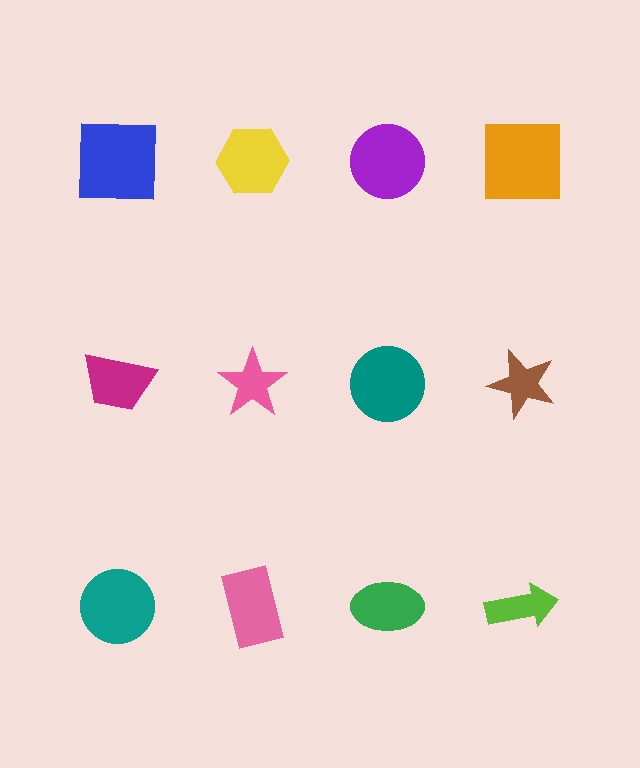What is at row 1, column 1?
A blue square.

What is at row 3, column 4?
A lime arrow.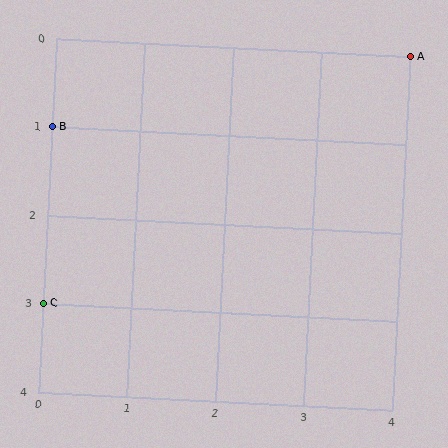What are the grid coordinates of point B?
Point B is at grid coordinates (0, 1).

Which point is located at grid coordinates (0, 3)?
Point C is at (0, 3).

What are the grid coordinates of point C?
Point C is at grid coordinates (0, 3).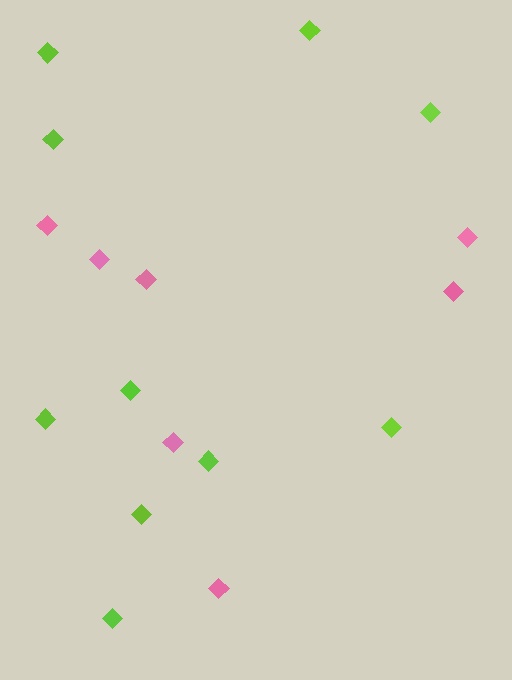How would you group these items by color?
There are 2 groups: one group of lime diamonds (10) and one group of pink diamonds (7).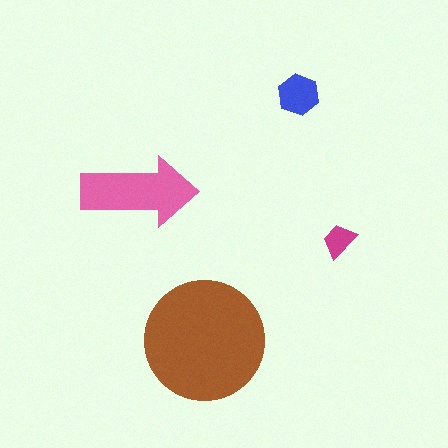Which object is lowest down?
The brown circle is bottommost.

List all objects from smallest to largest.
The magenta trapezoid, the blue hexagon, the pink arrow, the brown circle.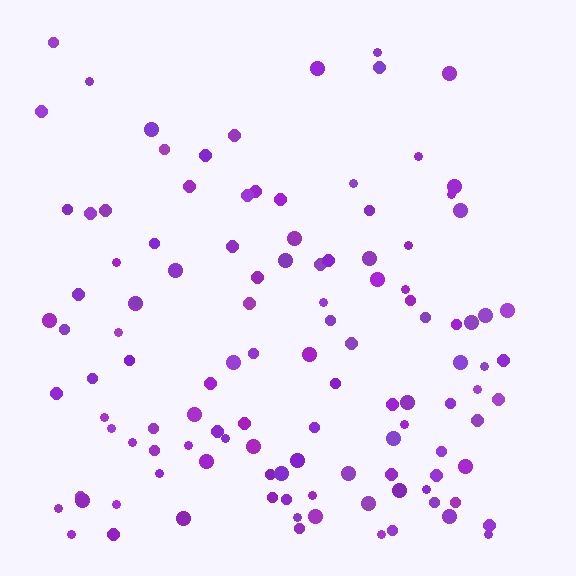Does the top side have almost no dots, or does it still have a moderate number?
Still a moderate number, just noticeably fewer than the bottom.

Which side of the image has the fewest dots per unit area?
The top.